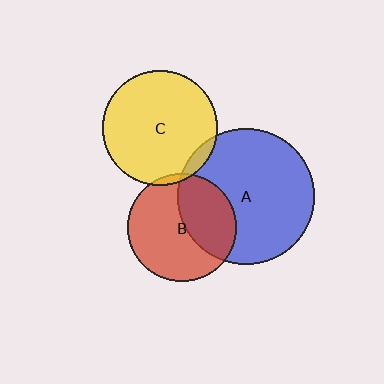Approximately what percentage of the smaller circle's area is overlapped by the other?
Approximately 40%.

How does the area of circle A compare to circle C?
Approximately 1.4 times.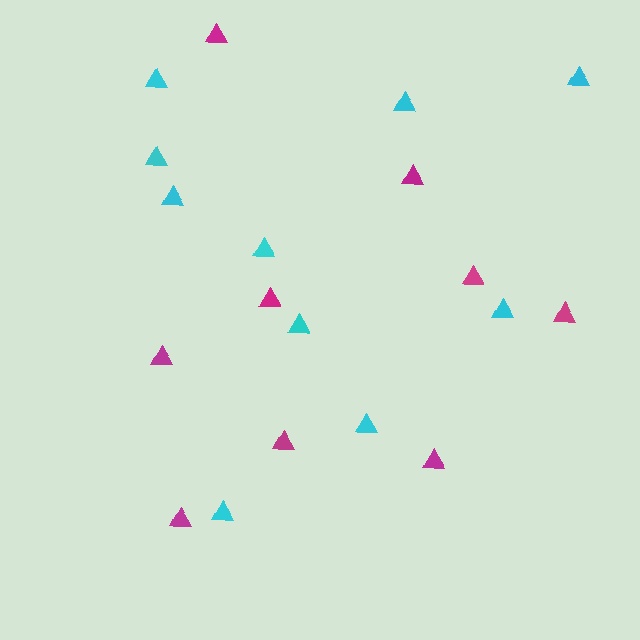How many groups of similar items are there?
There are 2 groups: one group of magenta triangles (9) and one group of cyan triangles (10).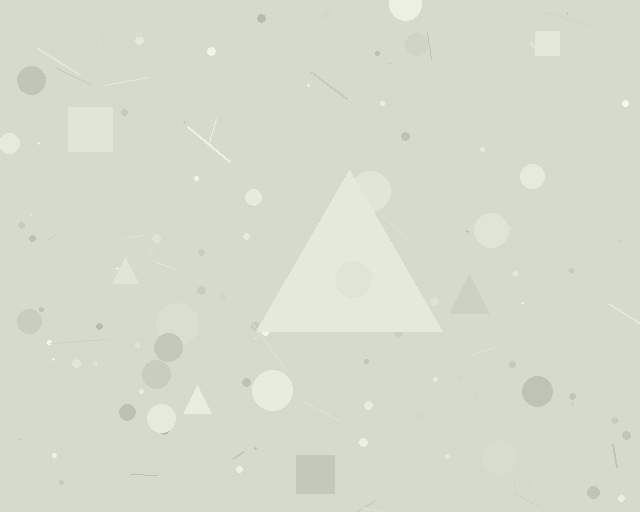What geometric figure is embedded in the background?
A triangle is embedded in the background.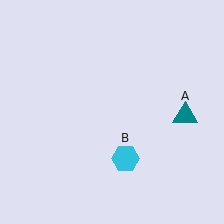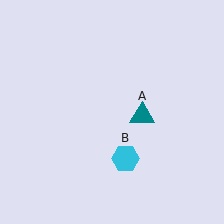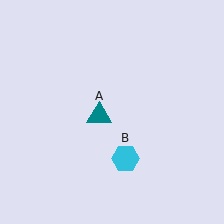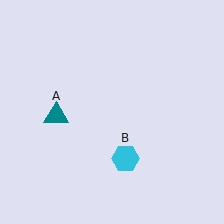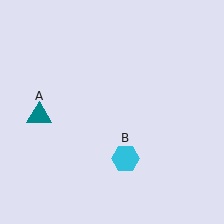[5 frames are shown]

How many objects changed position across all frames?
1 object changed position: teal triangle (object A).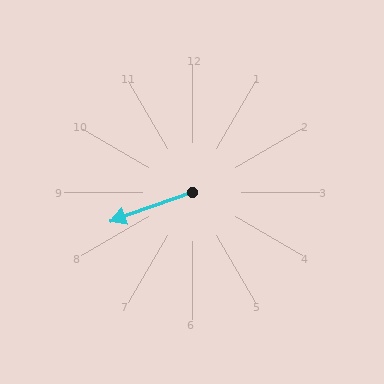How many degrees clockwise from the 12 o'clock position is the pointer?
Approximately 250 degrees.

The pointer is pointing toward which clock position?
Roughly 8 o'clock.